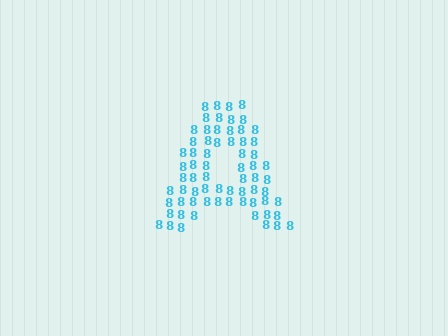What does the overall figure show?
The overall figure shows the letter A.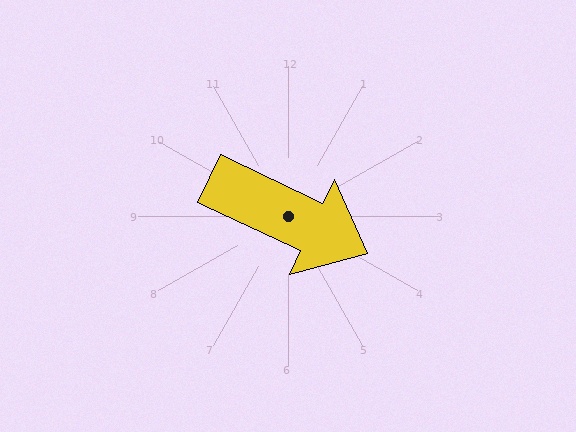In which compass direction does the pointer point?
Southeast.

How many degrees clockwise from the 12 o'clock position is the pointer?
Approximately 115 degrees.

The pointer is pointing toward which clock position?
Roughly 4 o'clock.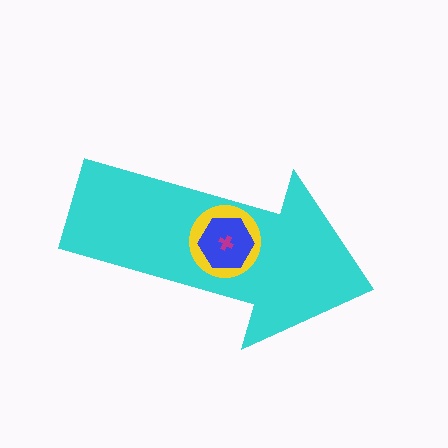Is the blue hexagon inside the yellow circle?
Yes.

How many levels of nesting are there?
4.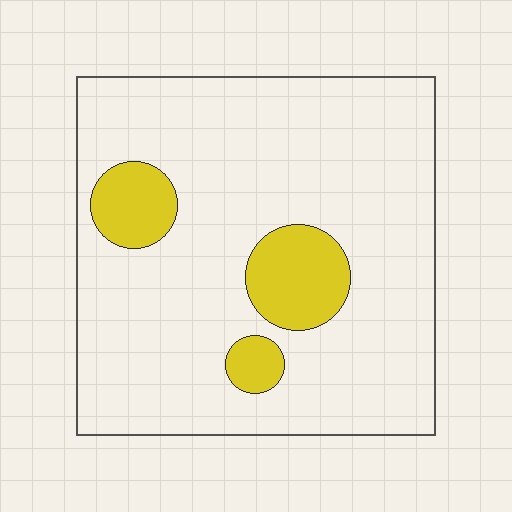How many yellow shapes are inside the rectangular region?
3.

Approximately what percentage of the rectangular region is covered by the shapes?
Approximately 15%.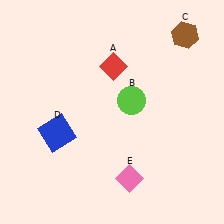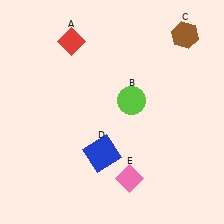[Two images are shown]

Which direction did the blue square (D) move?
The blue square (D) moved right.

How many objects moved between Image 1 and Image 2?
2 objects moved between the two images.